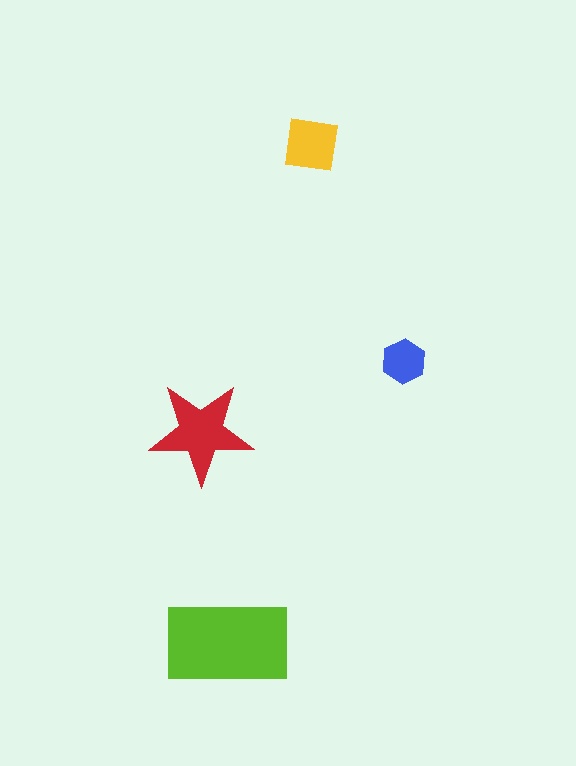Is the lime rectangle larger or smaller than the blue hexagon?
Larger.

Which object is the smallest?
The blue hexagon.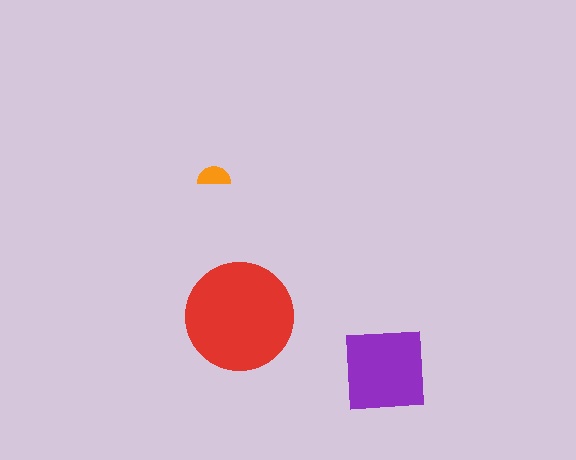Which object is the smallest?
The orange semicircle.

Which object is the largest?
The red circle.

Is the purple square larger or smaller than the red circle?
Smaller.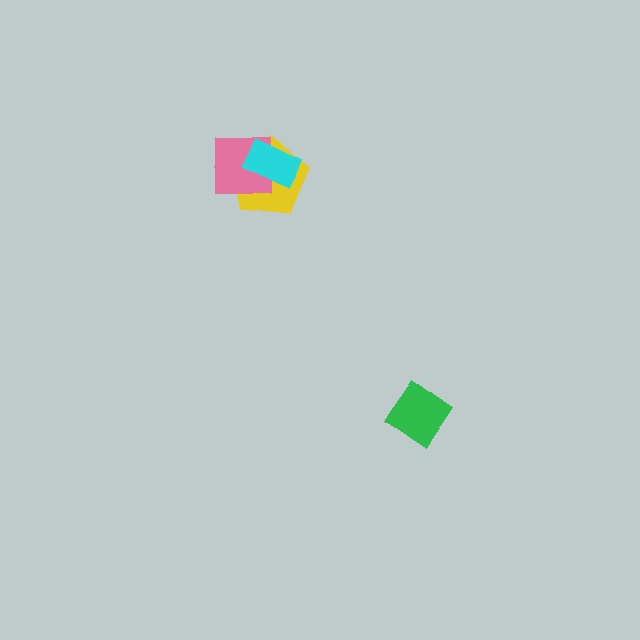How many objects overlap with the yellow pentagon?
2 objects overlap with the yellow pentagon.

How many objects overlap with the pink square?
2 objects overlap with the pink square.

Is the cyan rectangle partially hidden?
No, no other shape covers it.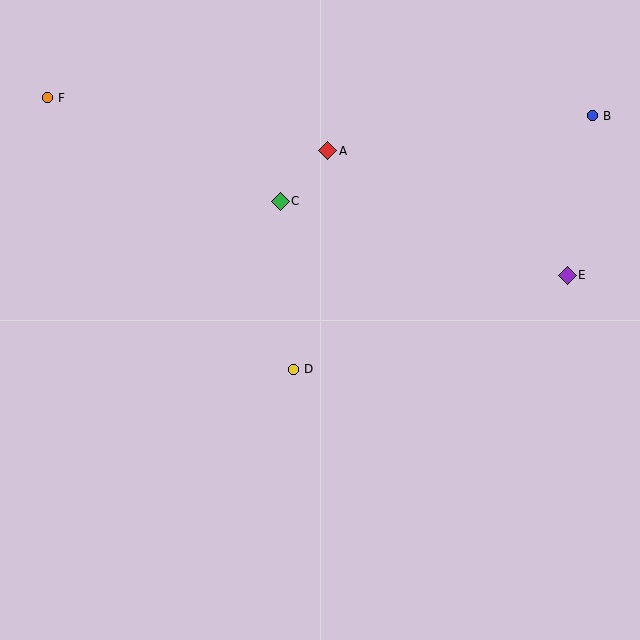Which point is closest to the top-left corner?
Point F is closest to the top-left corner.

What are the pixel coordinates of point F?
Point F is at (47, 98).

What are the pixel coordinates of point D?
Point D is at (293, 369).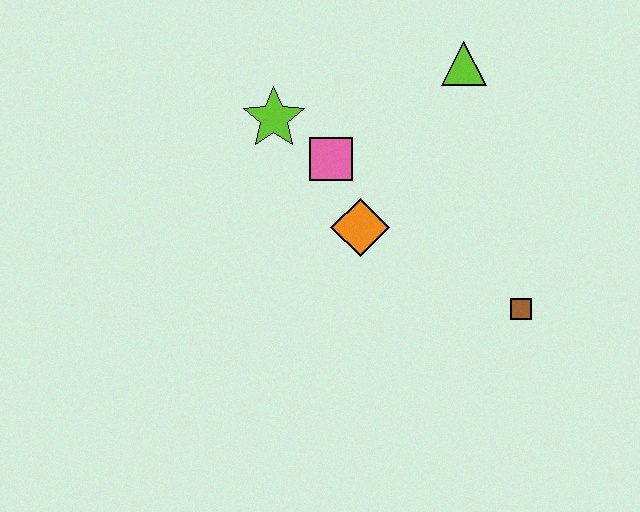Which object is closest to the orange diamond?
The pink square is closest to the orange diamond.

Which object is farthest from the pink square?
The brown square is farthest from the pink square.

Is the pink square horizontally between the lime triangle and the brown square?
No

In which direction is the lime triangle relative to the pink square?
The lime triangle is to the right of the pink square.